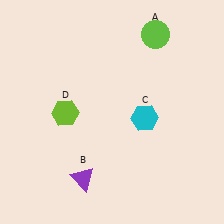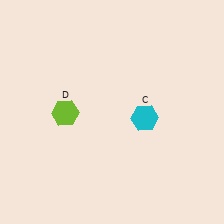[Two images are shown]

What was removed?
The lime circle (A), the purple triangle (B) were removed in Image 2.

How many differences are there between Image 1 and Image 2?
There are 2 differences between the two images.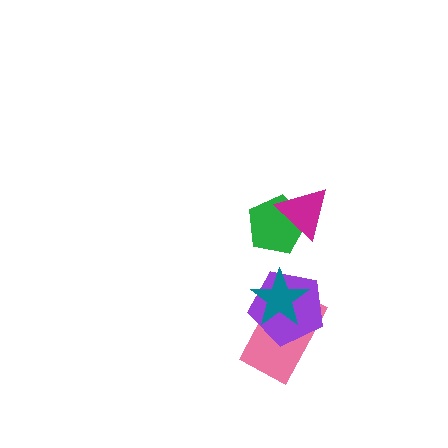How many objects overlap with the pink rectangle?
2 objects overlap with the pink rectangle.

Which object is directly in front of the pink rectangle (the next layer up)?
The purple pentagon is directly in front of the pink rectangle.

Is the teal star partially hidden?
No, no other shape covers it.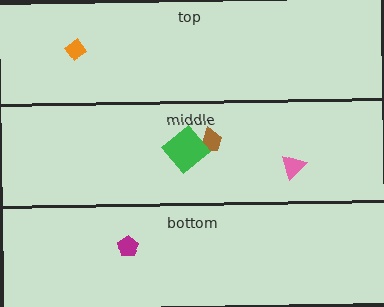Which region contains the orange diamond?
The top region.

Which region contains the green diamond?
The middle region.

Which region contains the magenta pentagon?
The bottom region.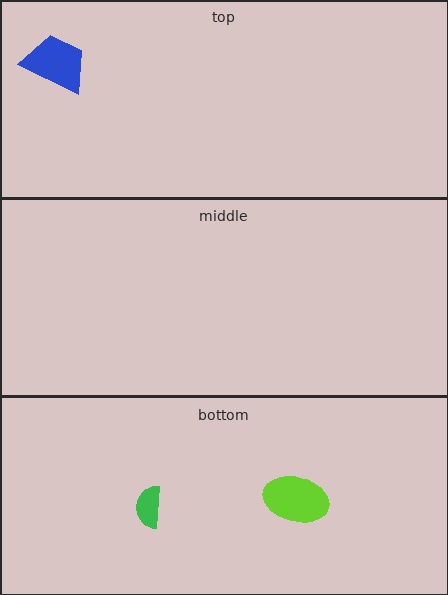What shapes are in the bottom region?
The green semicircle, the lime ellipse.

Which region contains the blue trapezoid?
The top region.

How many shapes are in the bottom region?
2.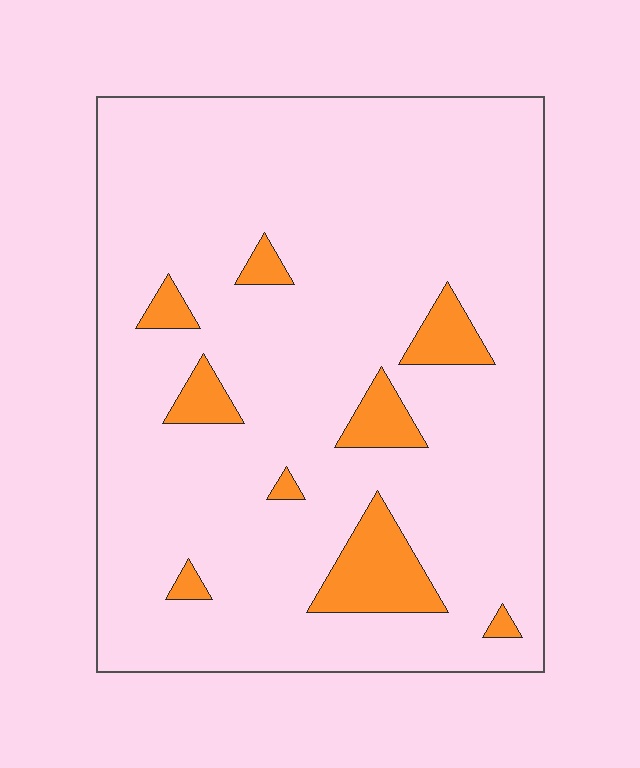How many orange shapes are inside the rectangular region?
9.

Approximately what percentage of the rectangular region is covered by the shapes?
Approximately 10%.